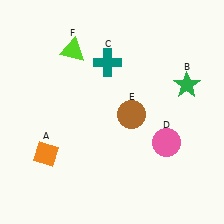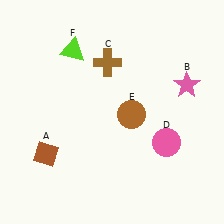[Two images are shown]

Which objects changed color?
A changed from orange to brown. B changed from green to pink. C changed from teal to brown.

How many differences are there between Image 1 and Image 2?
There are 3 differences between the two images.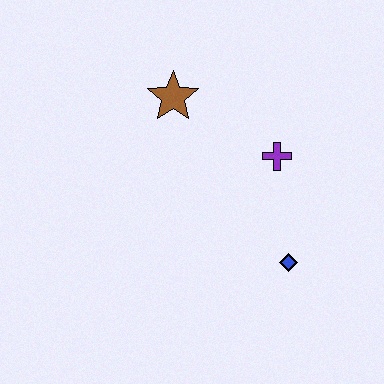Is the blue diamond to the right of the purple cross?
Yes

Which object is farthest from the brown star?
The blue diamond is farthest from the brown star.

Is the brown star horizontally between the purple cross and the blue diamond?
No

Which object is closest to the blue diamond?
The purple cross is closest to the blue diamond.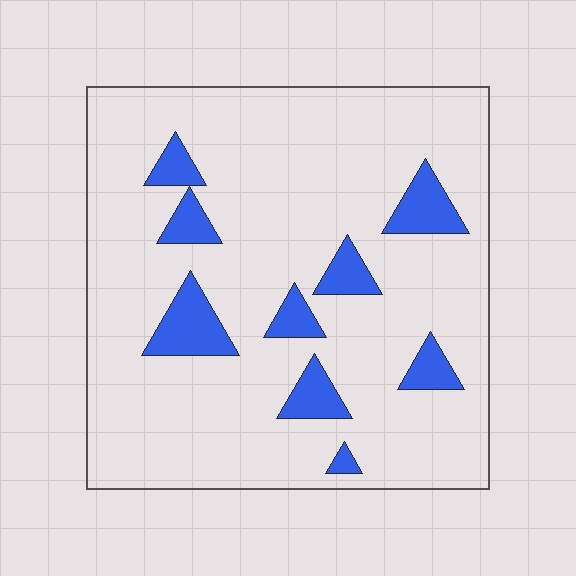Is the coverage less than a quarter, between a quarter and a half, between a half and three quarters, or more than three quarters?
Less than a quarter.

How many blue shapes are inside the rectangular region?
9.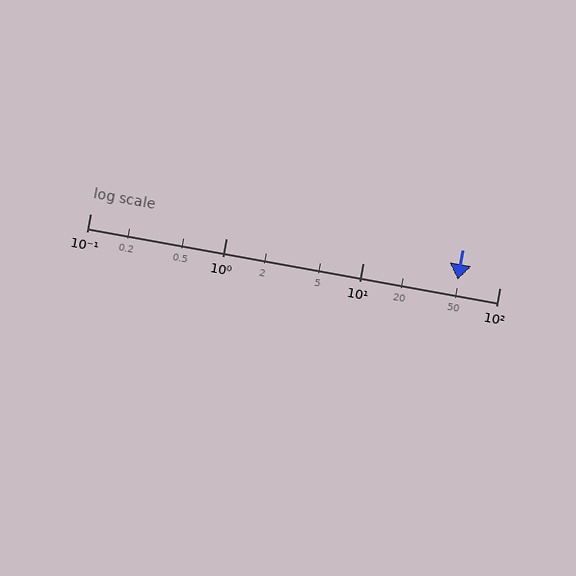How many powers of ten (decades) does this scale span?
The scale spans 3 decades, from 0.1 to 100.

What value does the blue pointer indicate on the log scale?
The pointer indicates approximately 49.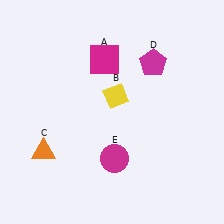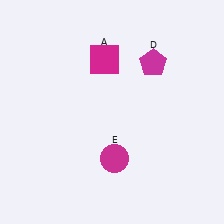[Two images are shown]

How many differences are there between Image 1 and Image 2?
There are 2 differences between the two images.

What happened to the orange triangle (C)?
The orange triangle (C) was removed in Image 2. It was in the bottom-left area of Image 1.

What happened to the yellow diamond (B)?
The yellow diamond (B) was removed in Image 2. It was in the top-right area of Image 1.